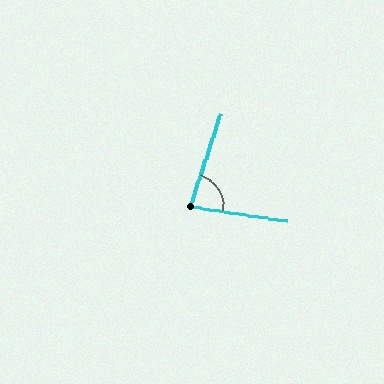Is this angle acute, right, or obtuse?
It is acute.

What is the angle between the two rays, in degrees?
Approximately 80 degrees.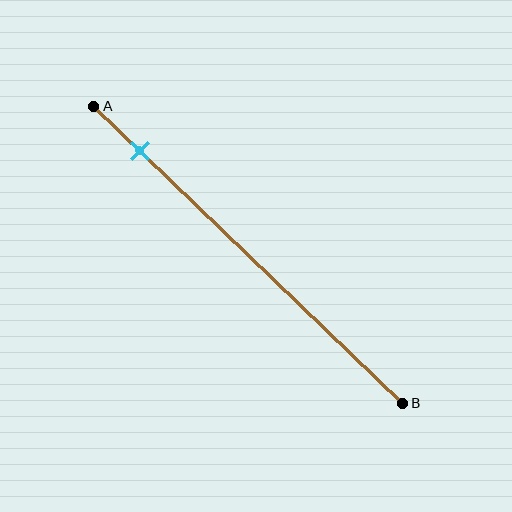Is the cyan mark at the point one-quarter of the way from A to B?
No, the mark is at about 15% from A, not at the 25% one-quarter point.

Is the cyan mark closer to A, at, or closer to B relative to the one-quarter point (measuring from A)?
The cyan mark is closer to point A than the one-quarter point of segment AB.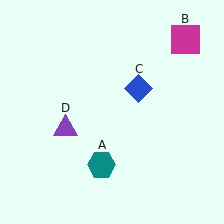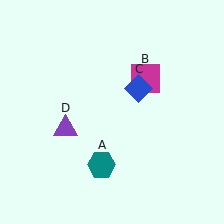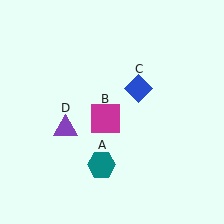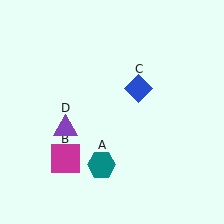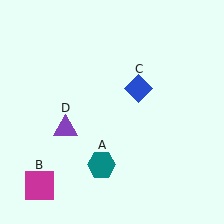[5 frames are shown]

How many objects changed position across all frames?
1 object changed position: magenta square (object B).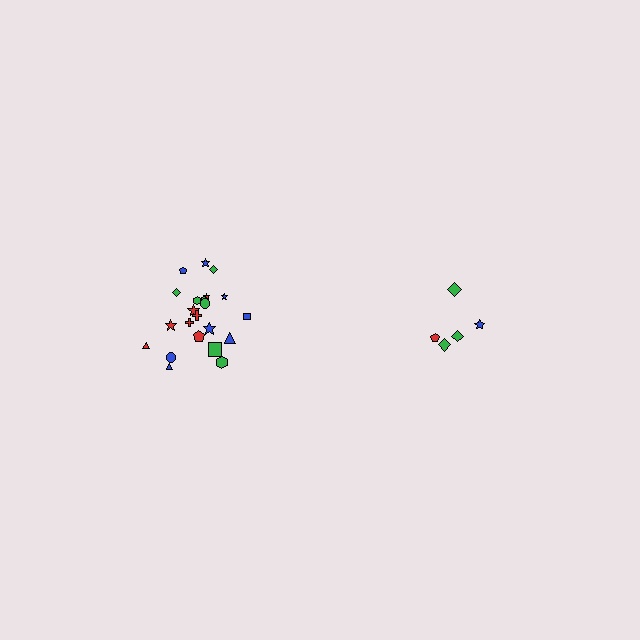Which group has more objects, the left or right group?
The left group.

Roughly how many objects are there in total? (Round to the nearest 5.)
Roughly 25 objects in total.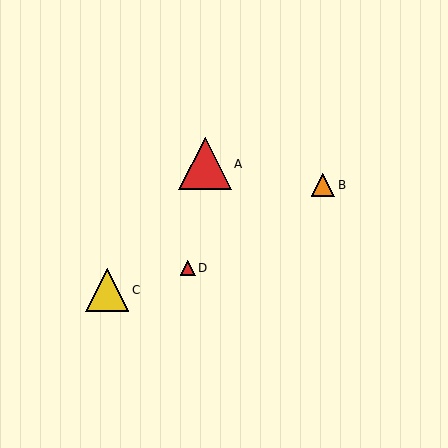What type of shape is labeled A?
Shape A is a red triangle.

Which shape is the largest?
The red triangle (labeled A) is the largest.